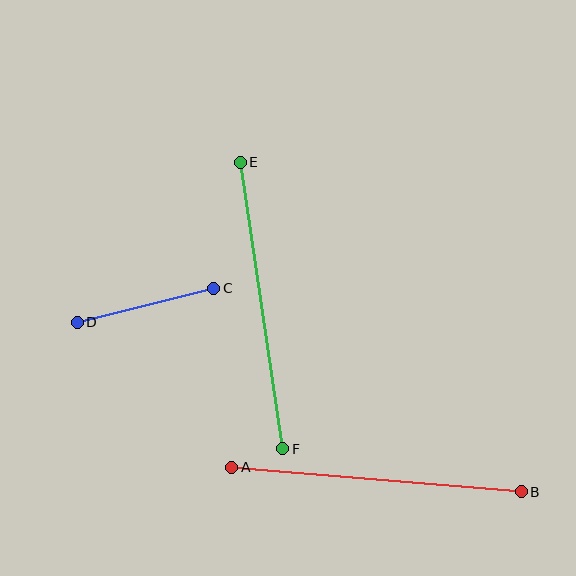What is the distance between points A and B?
The distance is approximately 291 pixels.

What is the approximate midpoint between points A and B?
The midpoint is at approximately (376, 480) pixels.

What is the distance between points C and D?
The distance is approximately 141 pixels.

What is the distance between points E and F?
The distance is approximately 290 pixels.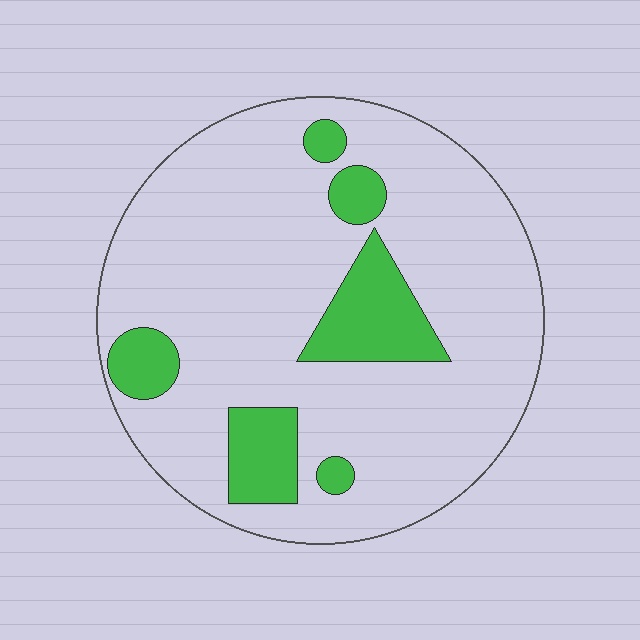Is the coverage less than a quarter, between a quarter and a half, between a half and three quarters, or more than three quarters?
Less than a quarter.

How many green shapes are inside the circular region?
6.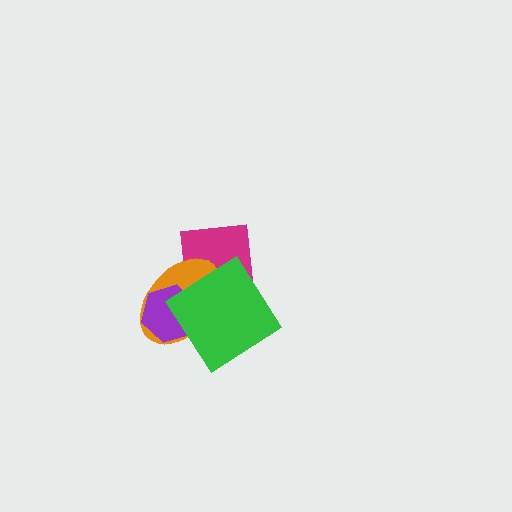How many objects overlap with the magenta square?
2 objects overlap with the magenta square.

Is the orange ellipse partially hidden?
Yes, it is partially covered by another shape.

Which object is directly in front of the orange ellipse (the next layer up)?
The purple hexagon is directly in front of the orange ellipse.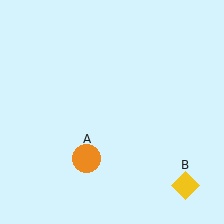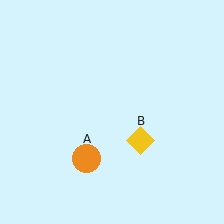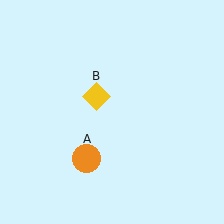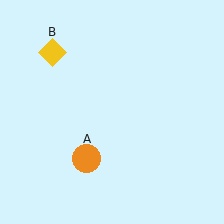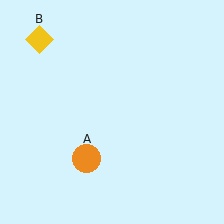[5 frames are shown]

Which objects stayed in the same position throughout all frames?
Orange circle (object A) remained stationary.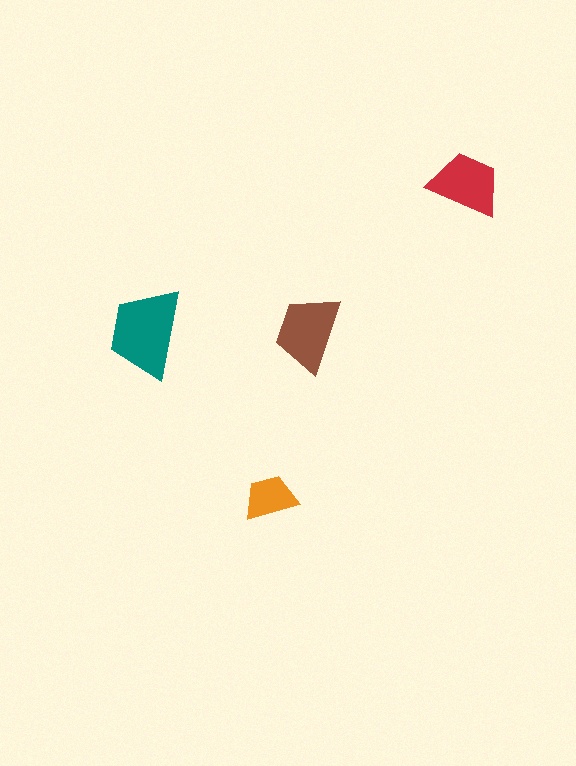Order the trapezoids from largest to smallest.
the teal one, the brown one, the red one, the orange one.